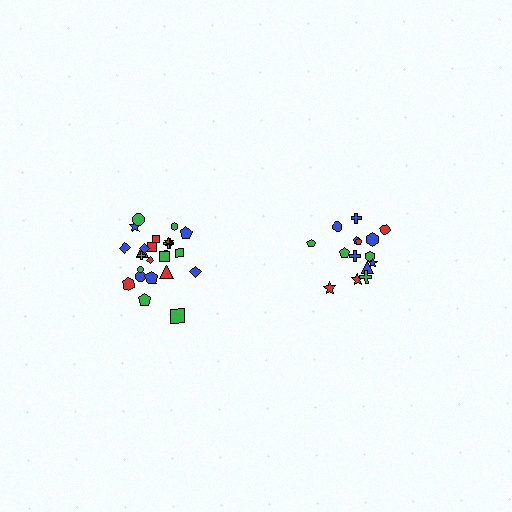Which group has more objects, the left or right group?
The left group.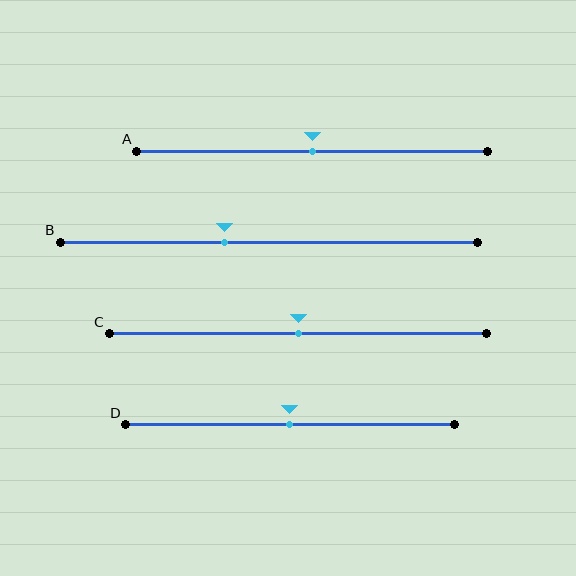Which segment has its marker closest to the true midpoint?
Segment A has its marker closest to the true midpoint.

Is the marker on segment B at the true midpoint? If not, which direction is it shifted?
No, the marker on segment B is shifted to the left by about 11% of the segment length.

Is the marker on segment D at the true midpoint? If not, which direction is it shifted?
Yes, the marker on segment D is at the true midpoint.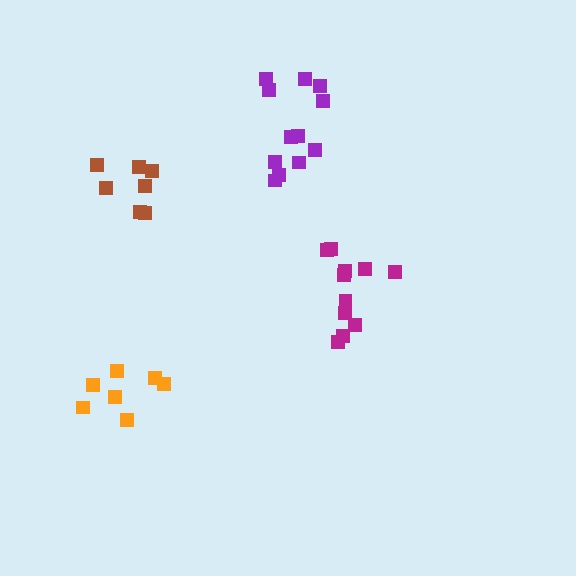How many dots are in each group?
Group 1: 7 dots, Group 2: 7 dots, Group 3: 11 dots, Group 4: 12 dots (37 total).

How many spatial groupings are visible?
There are 4 spatial groupings.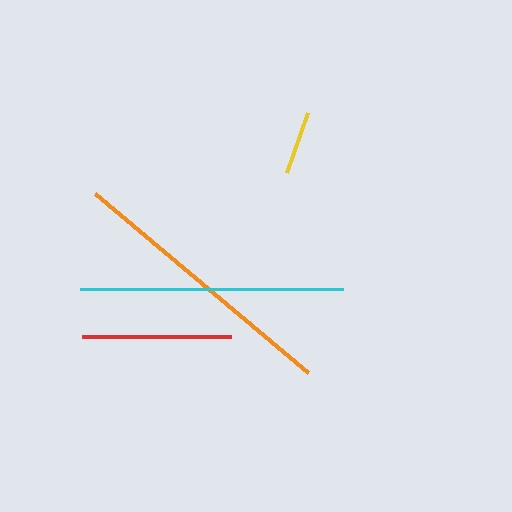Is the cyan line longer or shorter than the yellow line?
The cyan line is longer than the yellow line.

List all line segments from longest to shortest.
From longest to shortest: orange, cyan, red, yellow.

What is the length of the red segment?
The red segment is approximately 150 pixels long.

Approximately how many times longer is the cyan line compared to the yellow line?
The cyan line is approximately 4.1 times the length of the yellow line.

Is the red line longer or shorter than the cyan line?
The cyan line is longer than the red line.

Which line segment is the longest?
The orange line is the longest at approximately 278 pixels.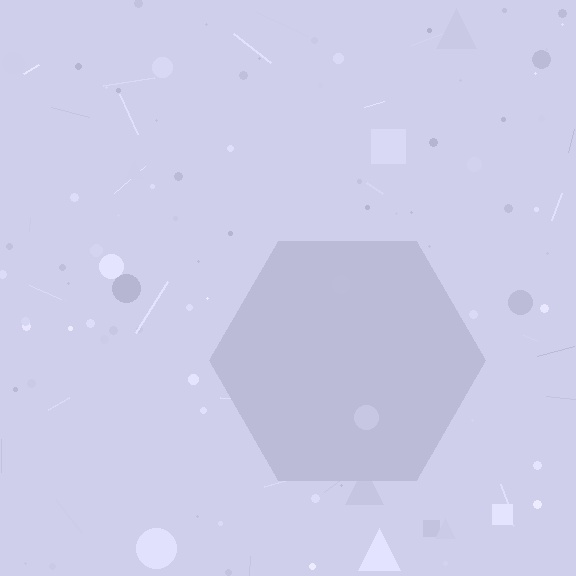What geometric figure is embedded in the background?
A hexagon is embedded in the background.